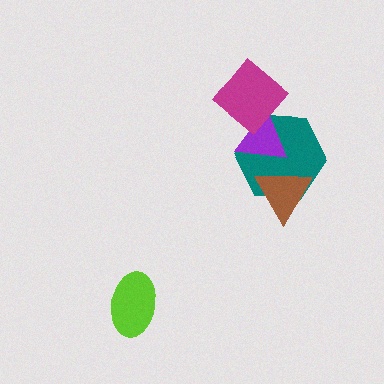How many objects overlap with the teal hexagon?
3 objects overlap with the teal hexagon.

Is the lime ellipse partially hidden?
No, no other shape covers it.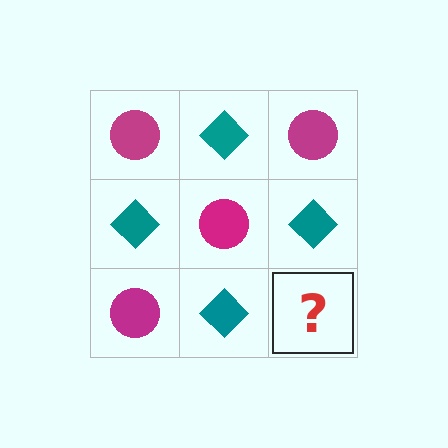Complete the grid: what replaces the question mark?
The question mark should be replaced with a magenta circle.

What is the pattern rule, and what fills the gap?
The rule is that it alternates magenta circle and teal diamond in a checkerboard pattern. The gap should be filled with a magenta circle.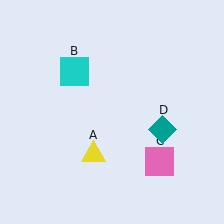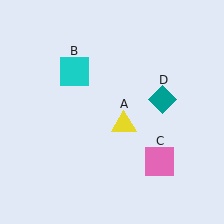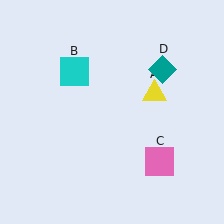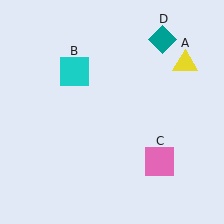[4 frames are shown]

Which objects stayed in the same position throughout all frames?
Cyan square (object B) and pink square (object C) remained stationary.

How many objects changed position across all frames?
2 objects changed position: yellow triangle (object A), teal diamond (object D).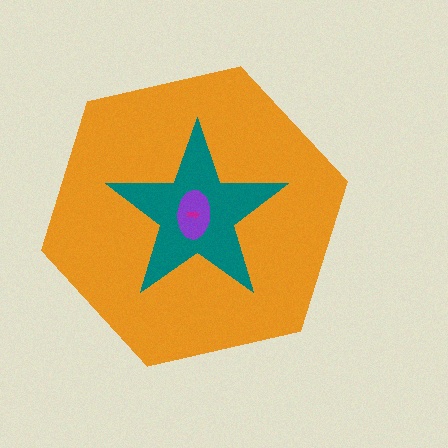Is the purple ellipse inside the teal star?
Yes.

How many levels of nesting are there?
4.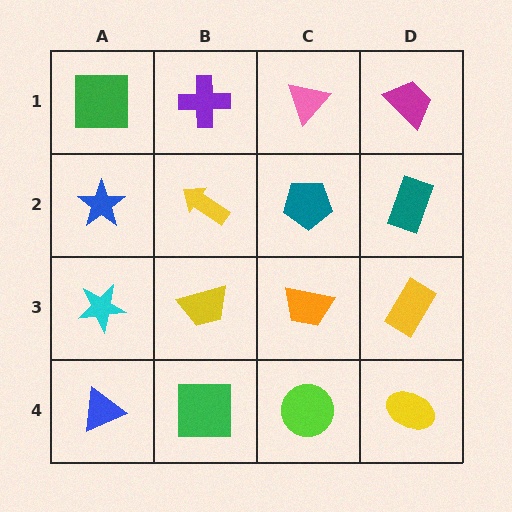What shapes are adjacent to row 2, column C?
A pink triangle (row 1, column C), an orange trapezoid (row 3, column C), a yellow arrow (row 2, column B), a teal rectangle (row 2, column D).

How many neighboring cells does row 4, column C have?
3.